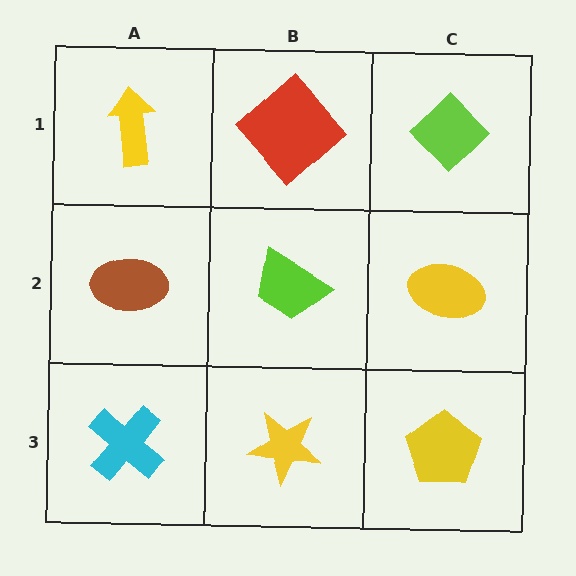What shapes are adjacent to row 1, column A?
A brown ellipse (row 2, column A), a red diamond (row 1, column B).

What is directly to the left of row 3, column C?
A yellow star.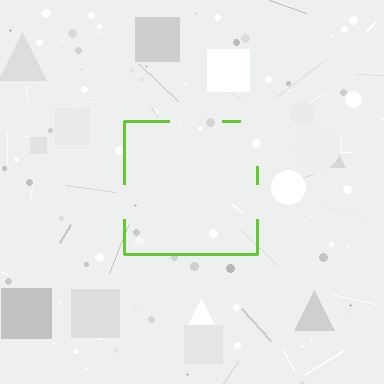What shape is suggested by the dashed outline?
The dashed outline suggests a square.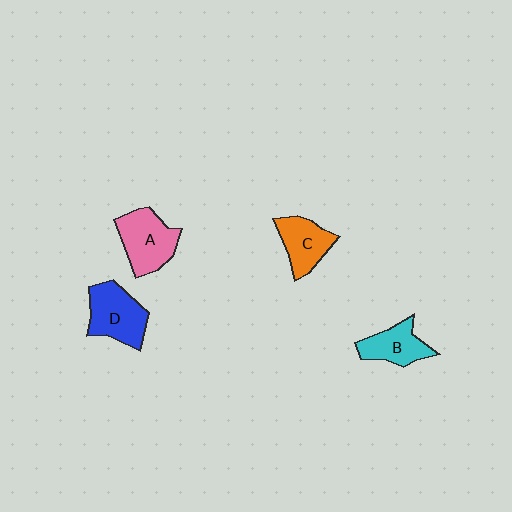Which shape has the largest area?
Shape D (blue).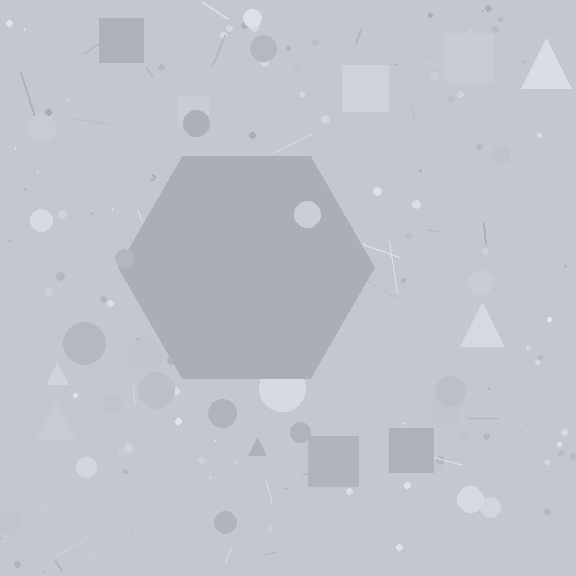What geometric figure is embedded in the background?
A hexagon is embedded in the background.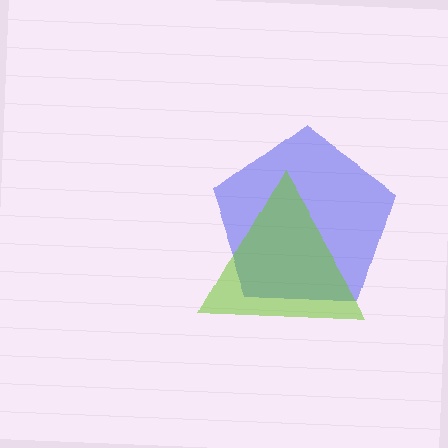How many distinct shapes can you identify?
There are 2 distinct shapes: a blue pentagon, a lime triangle.